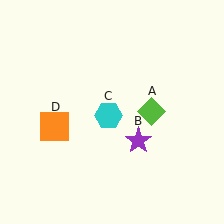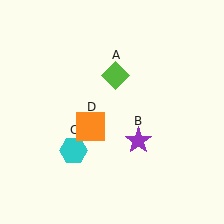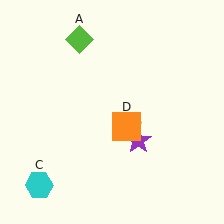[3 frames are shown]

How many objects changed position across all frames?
3 objects changed position: lime diamond (object A), cyan hexagon (object C), orange square (object D).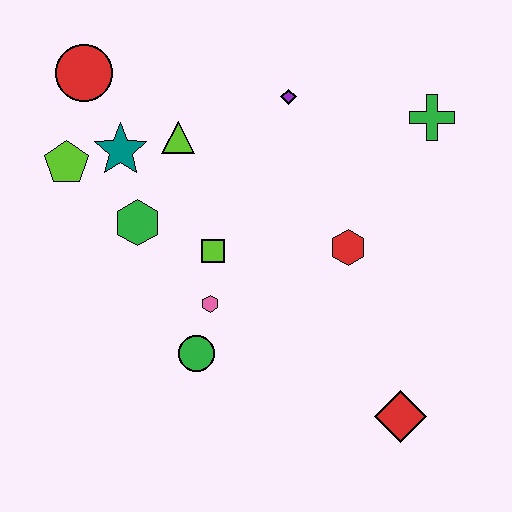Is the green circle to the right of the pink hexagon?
No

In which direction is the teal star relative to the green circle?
The teal star is above the green circle.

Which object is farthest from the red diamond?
The red circle is farthest from the red diamond.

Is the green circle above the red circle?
No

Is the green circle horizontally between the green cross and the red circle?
Yes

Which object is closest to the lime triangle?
The teal star is closest to the lime triangle.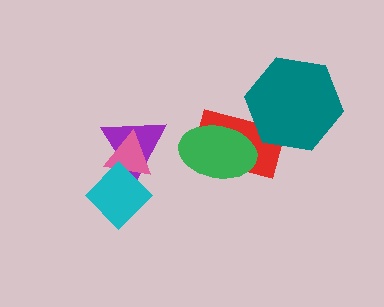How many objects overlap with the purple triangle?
2 objects overlap with the purple triangle.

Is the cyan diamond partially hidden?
No, no other shape covers it.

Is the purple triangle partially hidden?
Yes, it is partially covered by another shape.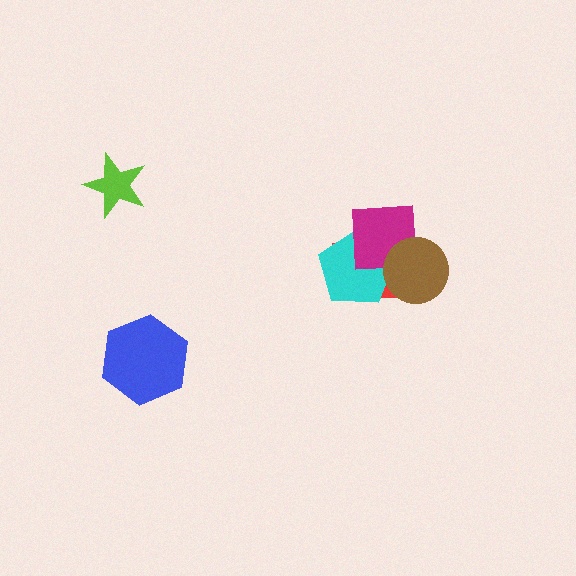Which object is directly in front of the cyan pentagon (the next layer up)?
The magenta square is directly in front of the cyan pentagon.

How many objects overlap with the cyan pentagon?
3 objects overlap with the cyan pentagon.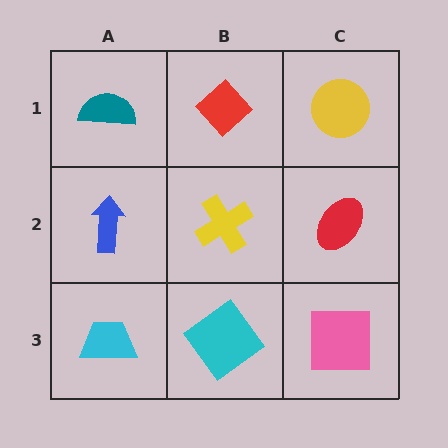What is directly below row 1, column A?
A blue arrow.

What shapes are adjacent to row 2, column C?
A yellow circle (row 1, column C), a pink square (row 3, column C), a yellow cross (row 2, column B).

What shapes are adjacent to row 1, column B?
A yellow cross (row 2, column B), a teal semicircle (row 1, column A), a yellow circle (row 1, column C).